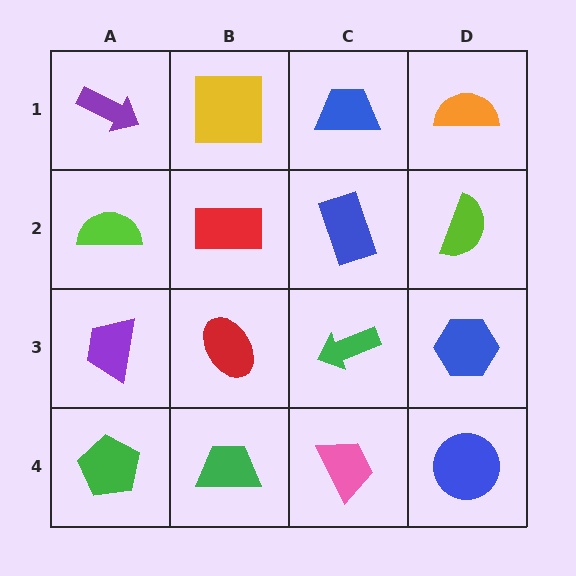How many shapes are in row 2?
4 shapes.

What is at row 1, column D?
An orange semicircle.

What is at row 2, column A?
A lime semicircle.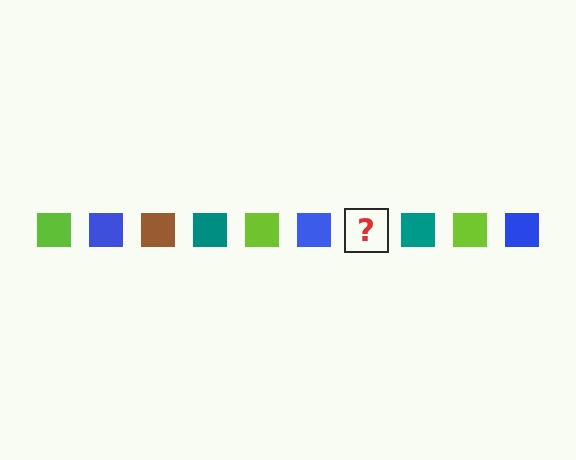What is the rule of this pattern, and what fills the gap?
The rule is that the pattern cycles through lime, blue, brown, teal squares. The gap should be filled with a brown square.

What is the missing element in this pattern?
The missing element is a brown square.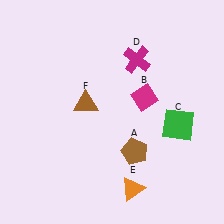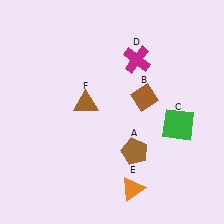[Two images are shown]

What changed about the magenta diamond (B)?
In Image 1, B is magenta. In Image 2, it changed to brown.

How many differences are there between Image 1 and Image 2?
There is 1 difference between the two images.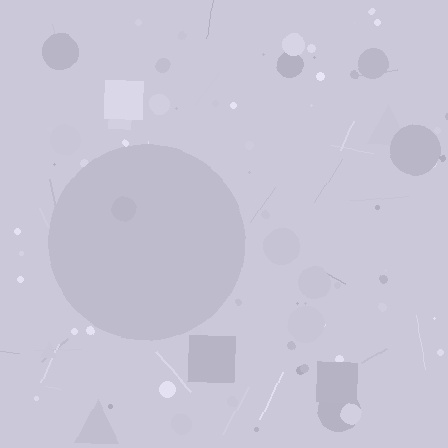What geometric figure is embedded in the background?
A circle is embedded in the background.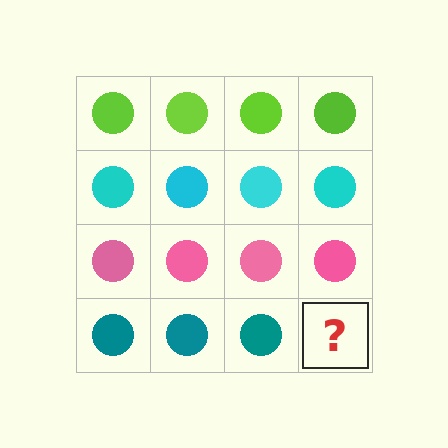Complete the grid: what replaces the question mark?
The question mark should be replaced with a teal circle.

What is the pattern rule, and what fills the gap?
The rule is that each row has a consistent color. The gap should be filled with a teal circle.